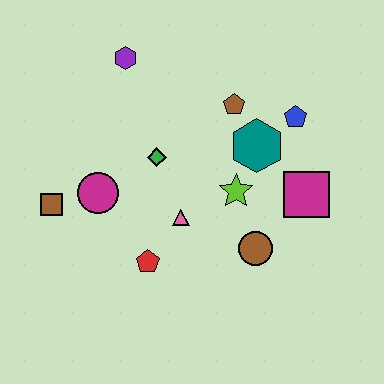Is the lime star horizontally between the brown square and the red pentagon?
No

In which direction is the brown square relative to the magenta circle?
The brown square is to the left of the magenta circle.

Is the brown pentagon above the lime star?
Yes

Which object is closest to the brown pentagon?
The teal hexagon is closest to the brown pentagon.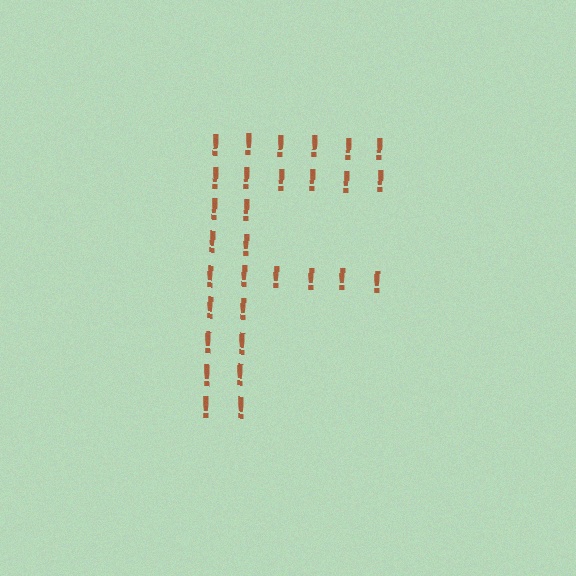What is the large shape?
The large shape is the letter F.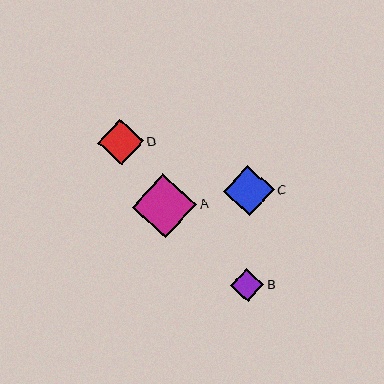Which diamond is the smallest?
Diamond B is the smallest with a size of approximately 33 pixels.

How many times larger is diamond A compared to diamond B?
Diamond A is approximately 2.0 times the size of diamond B.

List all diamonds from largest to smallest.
From largest to smallest: A, C, D, B.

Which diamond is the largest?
Diamond A is the largest with a size of approximately 65 pixels.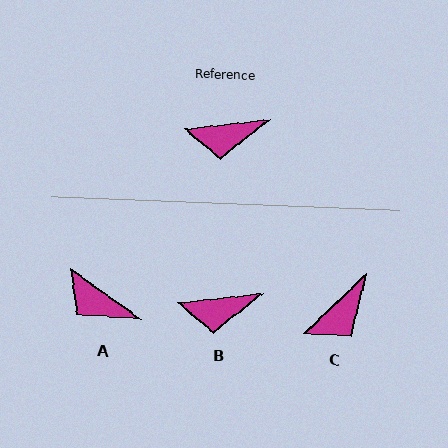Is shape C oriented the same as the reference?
No, it is off by about 38 degrees.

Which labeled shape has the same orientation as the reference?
B.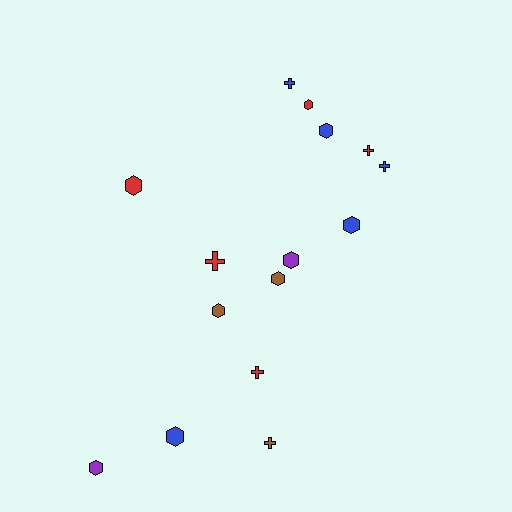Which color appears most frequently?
Red, with 5 objects.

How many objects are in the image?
There are 15 objects.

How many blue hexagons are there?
There are 3 blue hexagons.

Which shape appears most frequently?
Hexagon, with 9 objects.